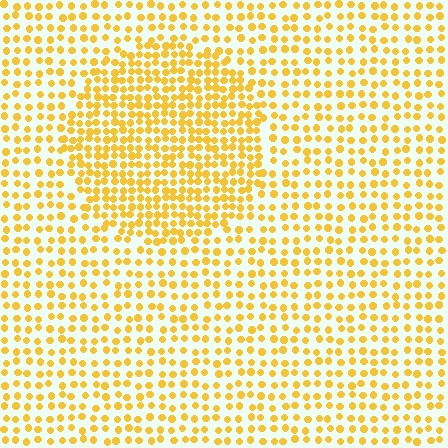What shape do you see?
I see a circle.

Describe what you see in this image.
The image contains small yellow elements arranged at two different densities. A circle-shaped region is visible where the elements are more densely packed than the surrounding area.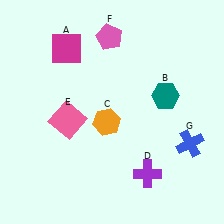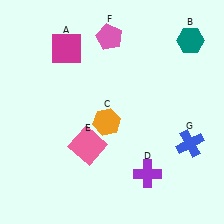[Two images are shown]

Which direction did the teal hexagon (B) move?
The teal hexagon (B) moved up.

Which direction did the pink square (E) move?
The pink square (E) moved down.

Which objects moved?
The objects that moved are: the teal hexagon (B), the pink square (E).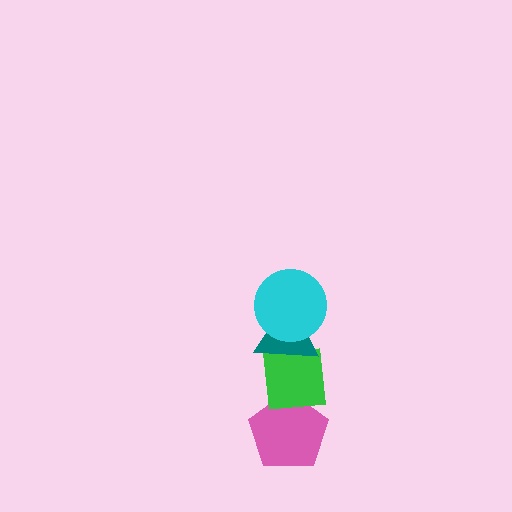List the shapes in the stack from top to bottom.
From top to bottom: the cyan circle, the teal triangle, the green square, the pink pentagon.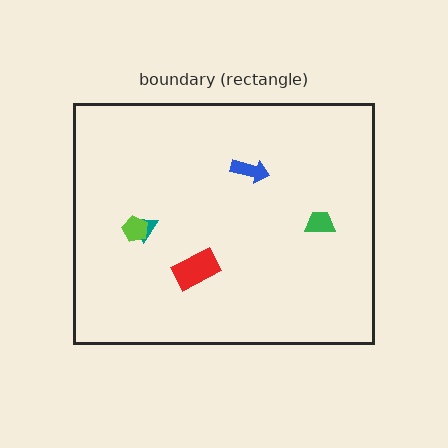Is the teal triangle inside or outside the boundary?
Inside.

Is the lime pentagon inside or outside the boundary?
Inside.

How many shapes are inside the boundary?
5 inside, 0 outside.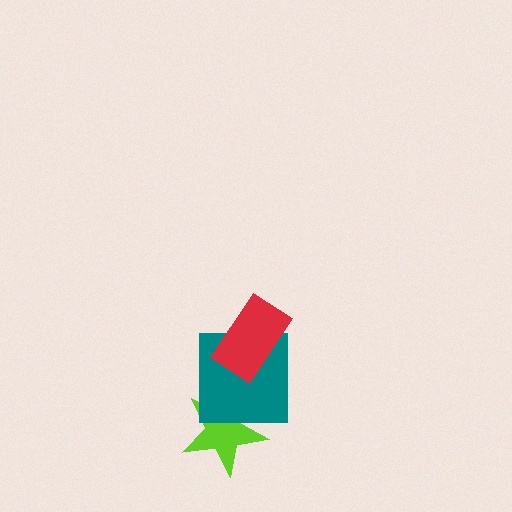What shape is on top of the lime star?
The teal square is on top of the lime star.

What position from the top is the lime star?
The lime star is 3rd from the top.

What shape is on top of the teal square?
The red rectangle is on top of the teal square.